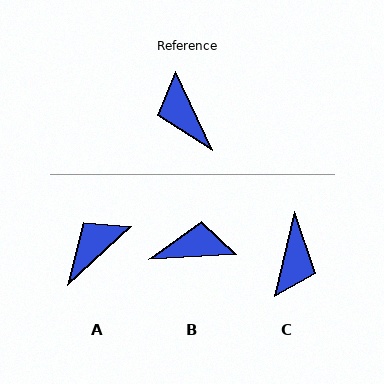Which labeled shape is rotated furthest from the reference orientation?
C, about 142 degrees away.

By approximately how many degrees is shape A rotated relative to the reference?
Approximately 72 degrees clockwise.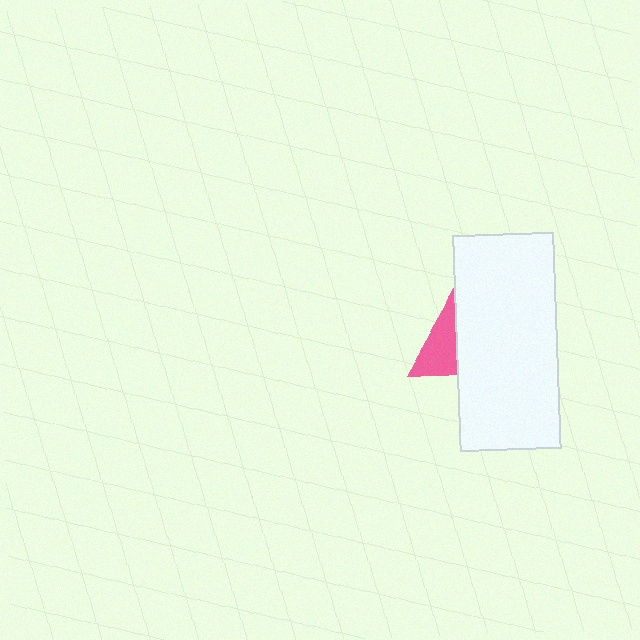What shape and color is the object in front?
The object in front is a white rectangle.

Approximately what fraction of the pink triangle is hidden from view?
Roughly 56% of the pink triangle is hidden behind the white rectangle.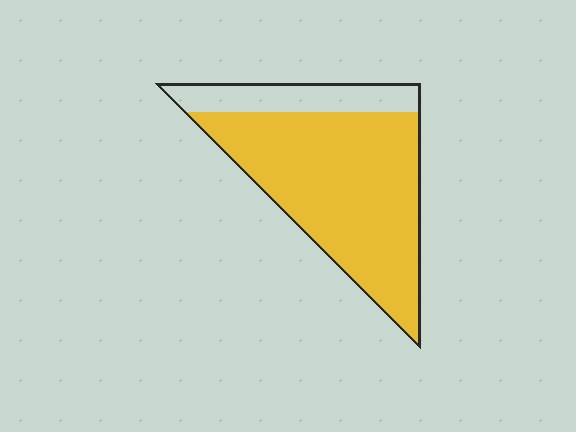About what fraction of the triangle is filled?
About four fifths (4/5).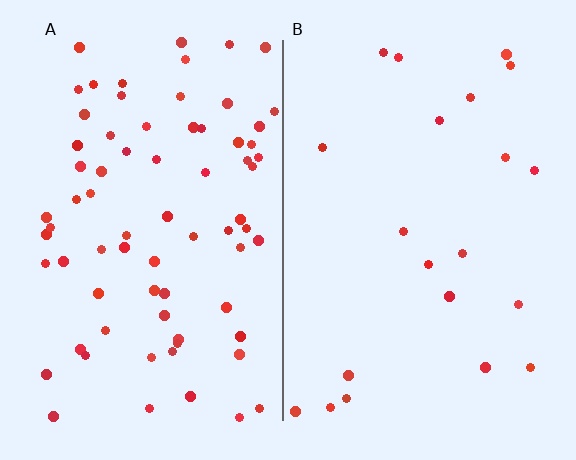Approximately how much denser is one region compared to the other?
Approximately 3.5× — region A over region B.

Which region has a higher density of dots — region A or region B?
A (the left).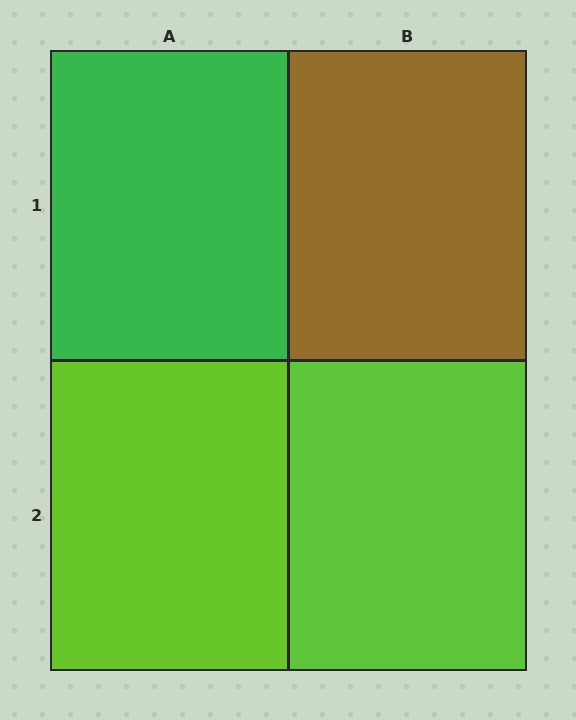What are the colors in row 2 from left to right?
Lime, lime.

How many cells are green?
1 cell is green.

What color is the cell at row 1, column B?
Brown.